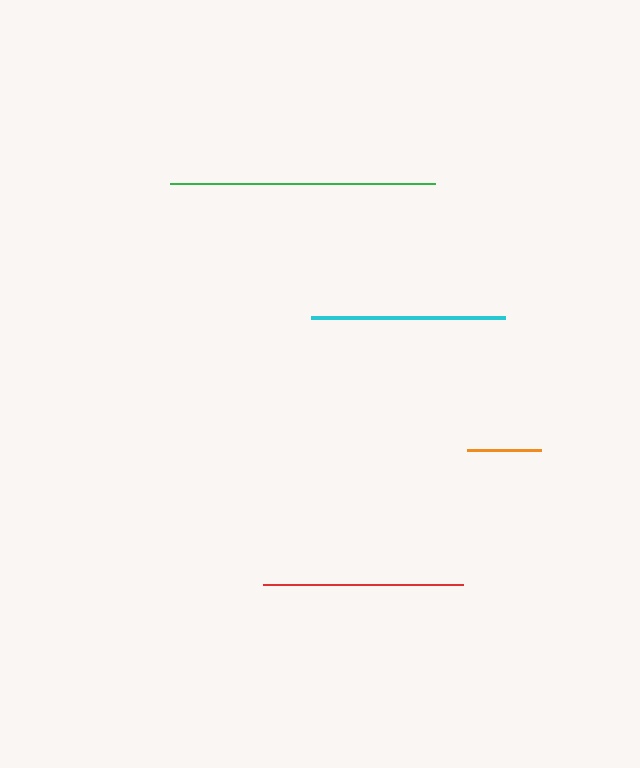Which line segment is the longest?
The green line is the longest at approximately 265 pixels.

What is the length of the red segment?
The red segment is approximately 200 pixels long.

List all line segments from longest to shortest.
From longest to shortest: green, red, cyan, orange.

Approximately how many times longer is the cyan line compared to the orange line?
The cyan line is approximately 2.6 times the length of the orange line.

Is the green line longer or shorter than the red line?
The green line is longer than the red line.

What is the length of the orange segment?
The orange segment is approximately 75 pixels long.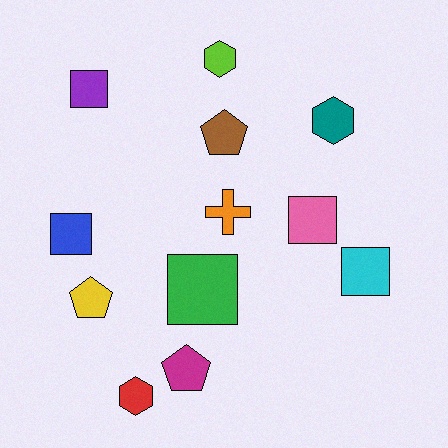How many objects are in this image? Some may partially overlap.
There are 12 objects.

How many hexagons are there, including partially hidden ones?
There are 3 hexagons.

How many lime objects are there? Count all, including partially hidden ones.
There is 1 lime object.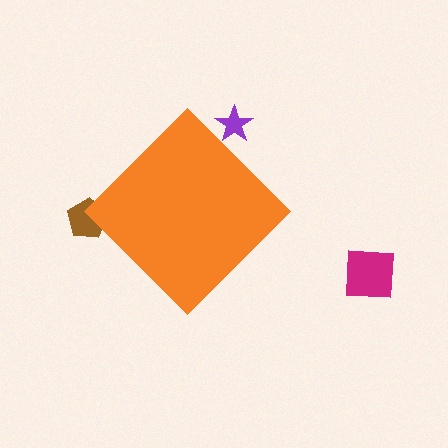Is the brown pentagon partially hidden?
Yes, the brown pentagon is partially hidden behind the orange diamond.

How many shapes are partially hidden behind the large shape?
2 shapes are partially hidden.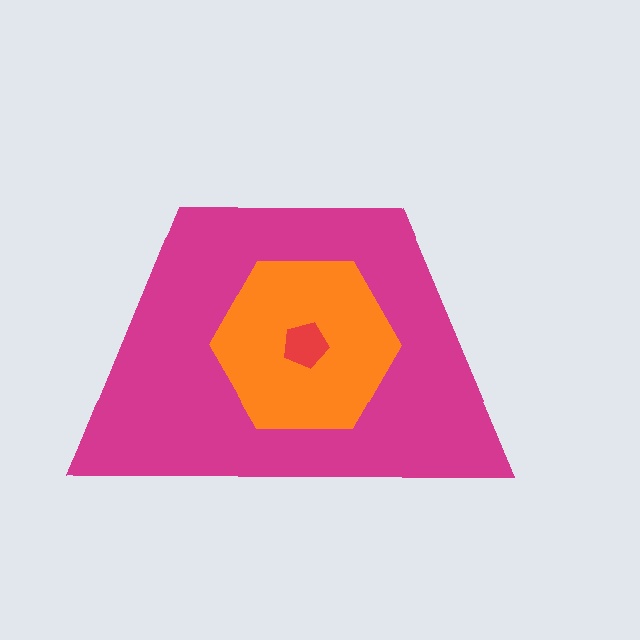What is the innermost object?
The red pentagon.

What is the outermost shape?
The magenta trapezoid.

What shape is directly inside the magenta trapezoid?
The orange hexagon.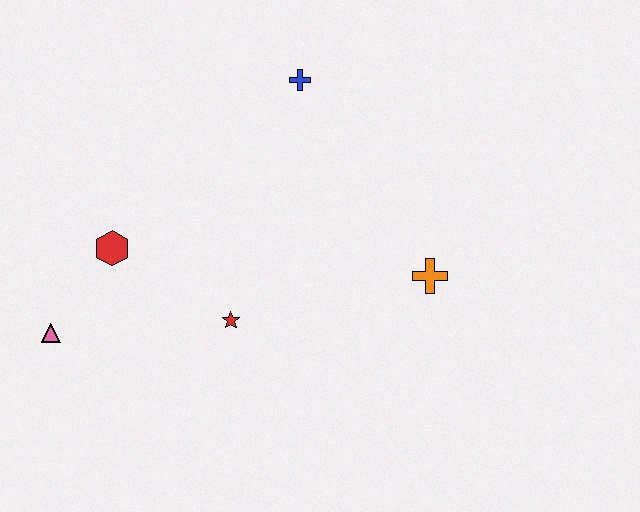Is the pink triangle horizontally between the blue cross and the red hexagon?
No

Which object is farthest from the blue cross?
The pink triangle is farthest from the blue cross.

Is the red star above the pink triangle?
Yes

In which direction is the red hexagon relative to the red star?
The red hexagon is to the left of the red star.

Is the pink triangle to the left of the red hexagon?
Yes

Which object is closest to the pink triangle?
The red hexagon is closest to the pink triangle.